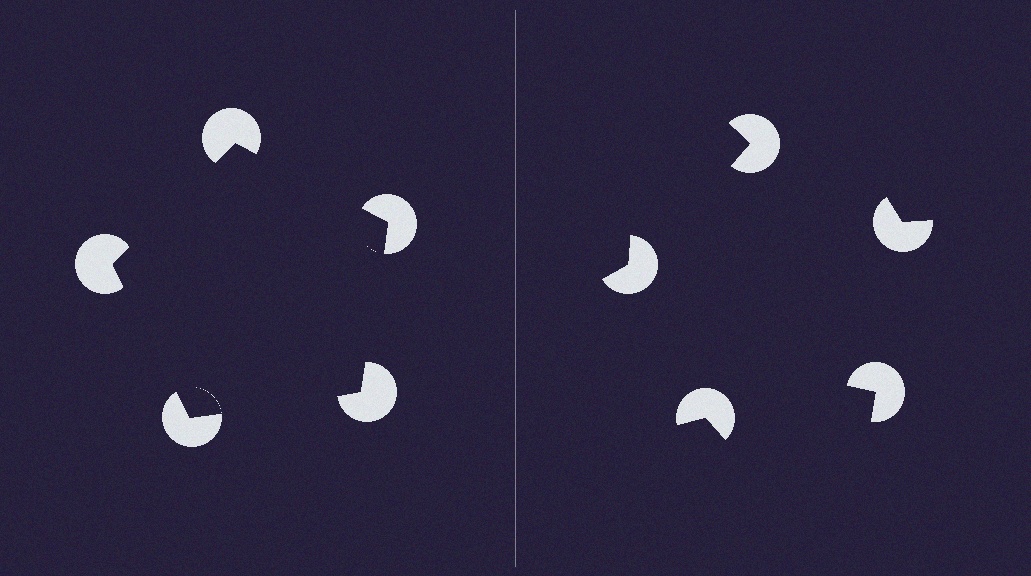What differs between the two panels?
The pac-man discs are positioned identically on both sides; only the wedge orientations differ. On the left they align to a pentagon; on the right they are misaligned.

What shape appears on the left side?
An illusory pentagon.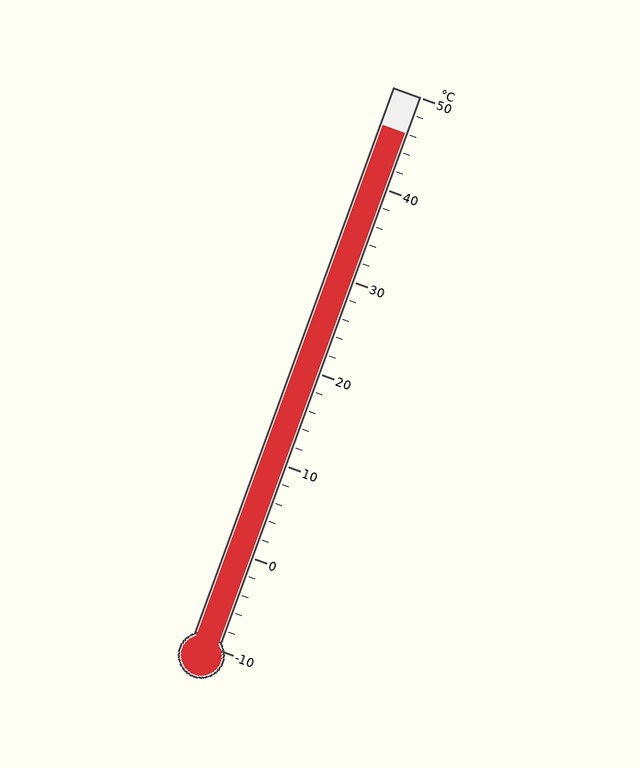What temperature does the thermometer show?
The thermometer shows approximately 46°C.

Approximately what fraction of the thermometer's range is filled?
The thermometer is filled to approximately 95% of its range.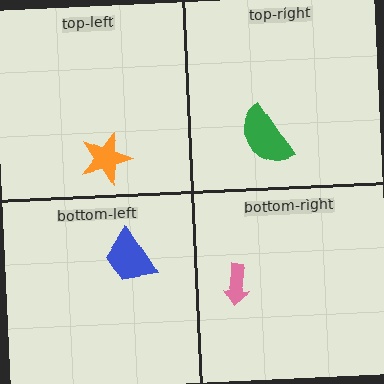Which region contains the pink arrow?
The bottom-right region.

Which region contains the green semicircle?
The top-right region.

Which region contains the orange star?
The top-left region.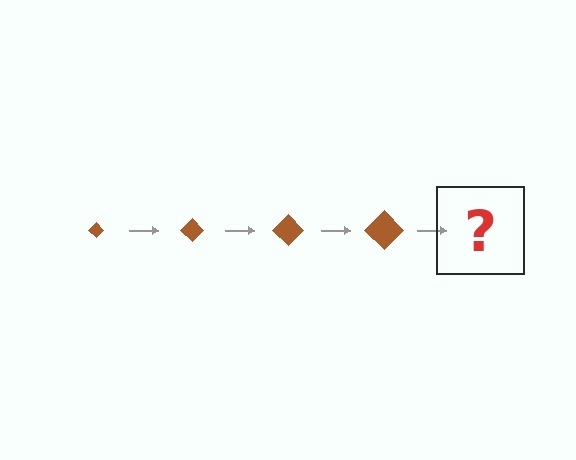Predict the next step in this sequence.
The next step is a brown diamond, larger than the previous one.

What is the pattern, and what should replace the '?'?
The pattern is that the diamond gets progressively larger each step. The '?' should be a brown diamond, larger than the previous one.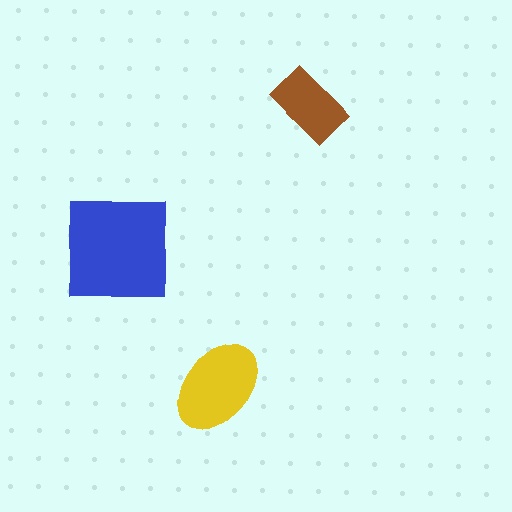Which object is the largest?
The blue square.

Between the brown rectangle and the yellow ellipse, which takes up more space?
The yellow ellipse.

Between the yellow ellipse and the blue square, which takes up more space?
The blue square.